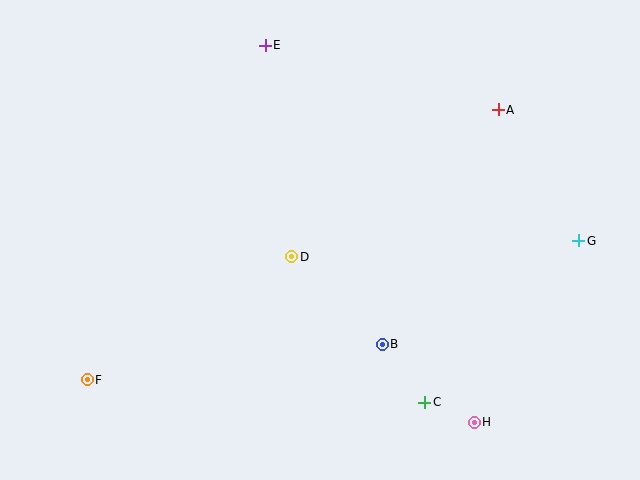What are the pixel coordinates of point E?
Point E is at (265, 45).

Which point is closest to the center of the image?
Point D at (292, 257) is closest to the center.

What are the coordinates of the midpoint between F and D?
The midpoint between F and D is at (190, 318).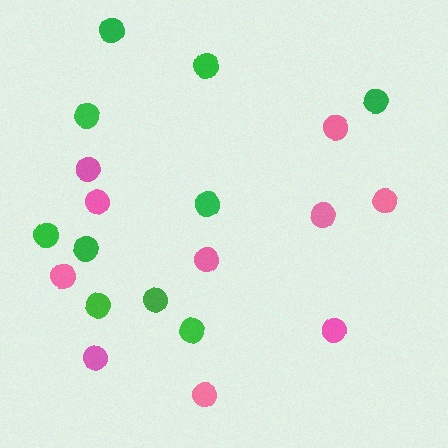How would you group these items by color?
There are 2 groups: one group of pink circles (10) and one group of green circles (10).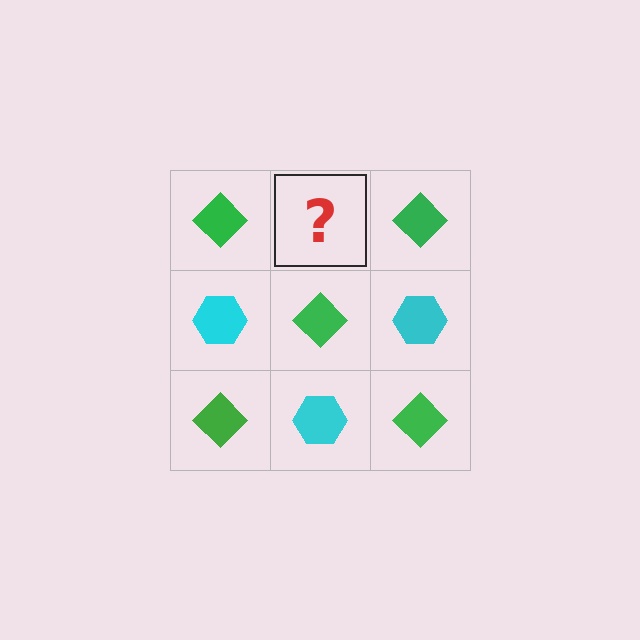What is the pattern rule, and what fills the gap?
The rule is that it alternates green diamond and cyan hexagon in a checkerboard pattern. The gap should be filled with a cyan hexagon.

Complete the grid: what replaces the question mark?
The question mark should be replaced with a cyan hexagon.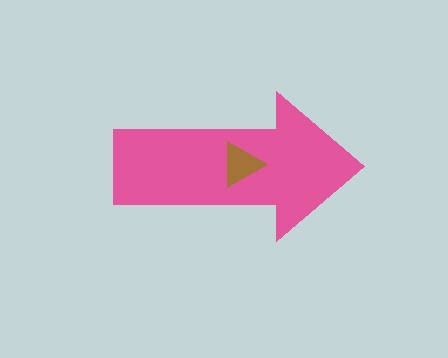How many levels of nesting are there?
2.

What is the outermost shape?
The pink arrow.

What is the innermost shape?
The brown triangle.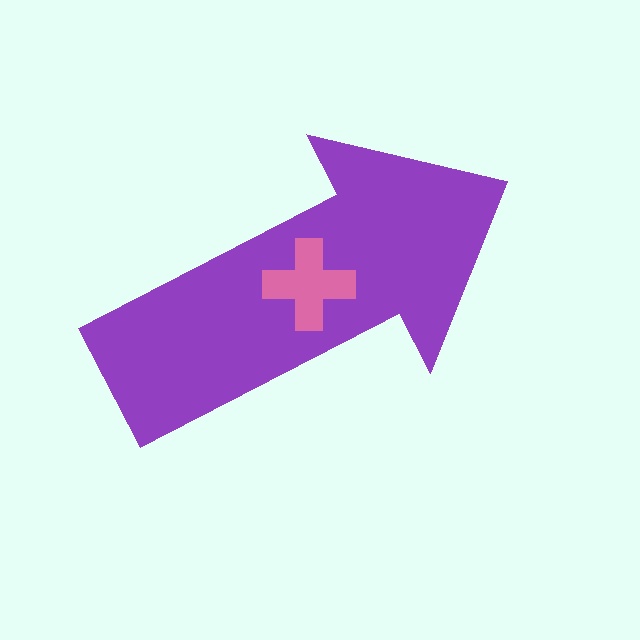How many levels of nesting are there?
2.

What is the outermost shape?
The purple arrow.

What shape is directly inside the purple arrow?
The pink cross.